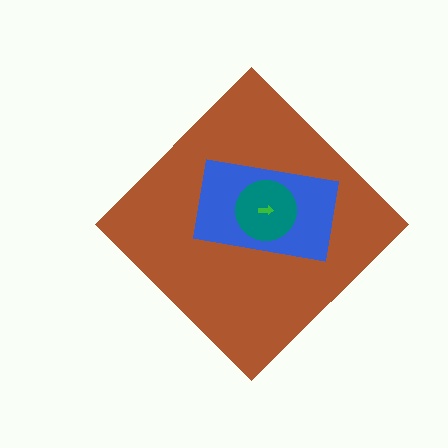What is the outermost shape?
The brown diamond.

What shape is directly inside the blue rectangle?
The teal circle.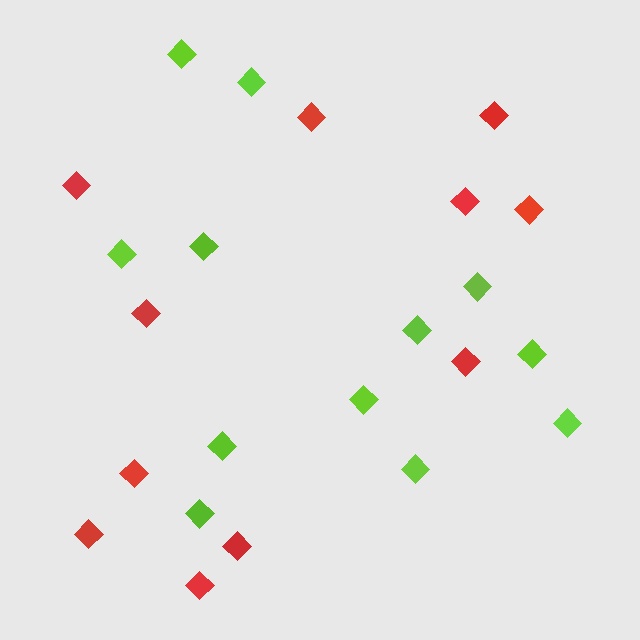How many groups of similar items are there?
There are 2 groups: one group of lime diamonds (12) and one group of red diamonds (11).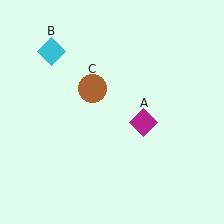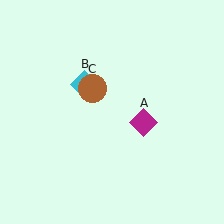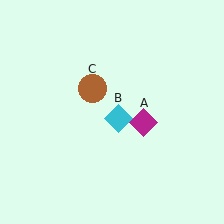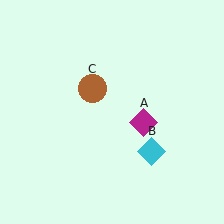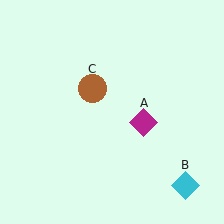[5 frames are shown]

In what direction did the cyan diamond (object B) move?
The cyan diamond (object B) moved down and to the right.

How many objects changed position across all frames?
1 object changed position: cyan diamond (object B).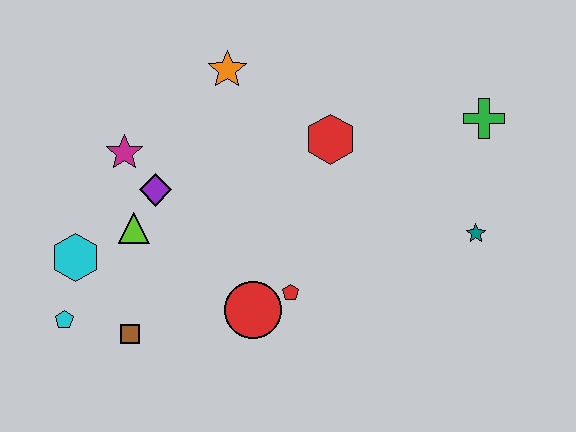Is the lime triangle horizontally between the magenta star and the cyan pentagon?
No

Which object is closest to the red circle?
The red pentagon is closest to the red circle.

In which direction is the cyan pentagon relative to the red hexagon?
The cyan pentagon is to the left of the red hexagon.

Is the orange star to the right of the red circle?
No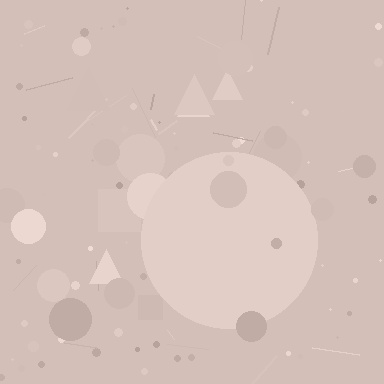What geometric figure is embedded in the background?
A circle is embedded in the background.